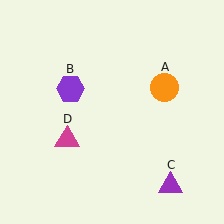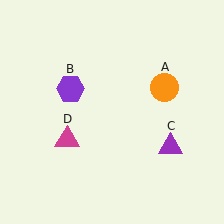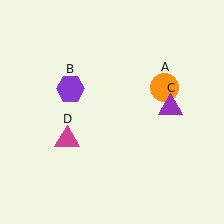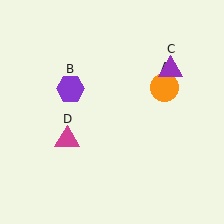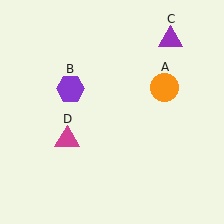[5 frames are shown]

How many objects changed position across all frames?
1 object changed position: purple triangle (object C).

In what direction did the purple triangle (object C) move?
The purple triangle (object C) moved up.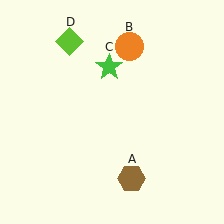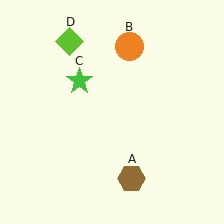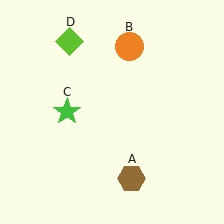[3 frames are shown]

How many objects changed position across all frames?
1 object changed position: green star (object C).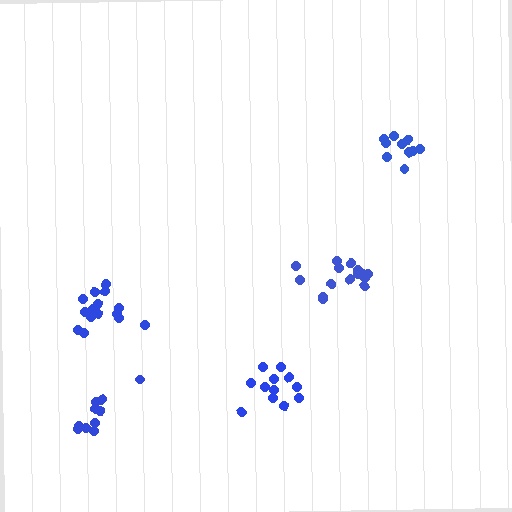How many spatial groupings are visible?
There are 5 spatial groupings.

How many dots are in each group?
Group 1: 15 dots, Group 2: 11 dots, Group 3: 12 dots, Group 4: 12 dots, Group 5: 15 dots (65 total).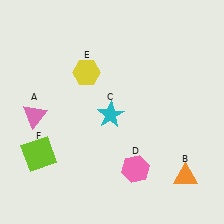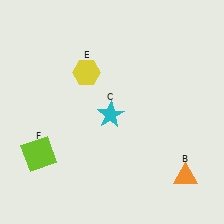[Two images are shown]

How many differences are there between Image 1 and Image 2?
There are 2 differences between the two images.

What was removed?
The pink triangle (A), the pink hexagon (D) were removed in Image 2.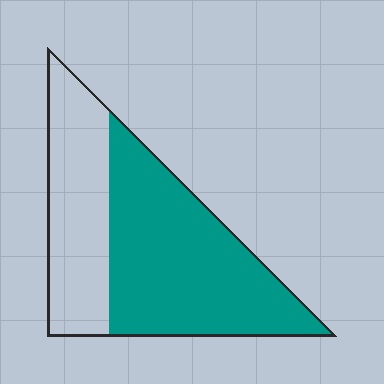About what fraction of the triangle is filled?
About five eighths (5/8).